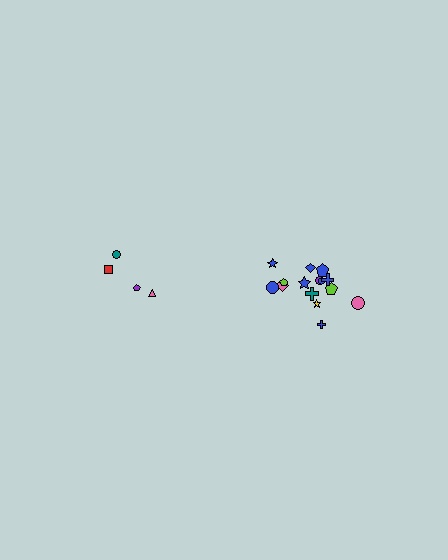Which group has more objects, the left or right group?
The right group.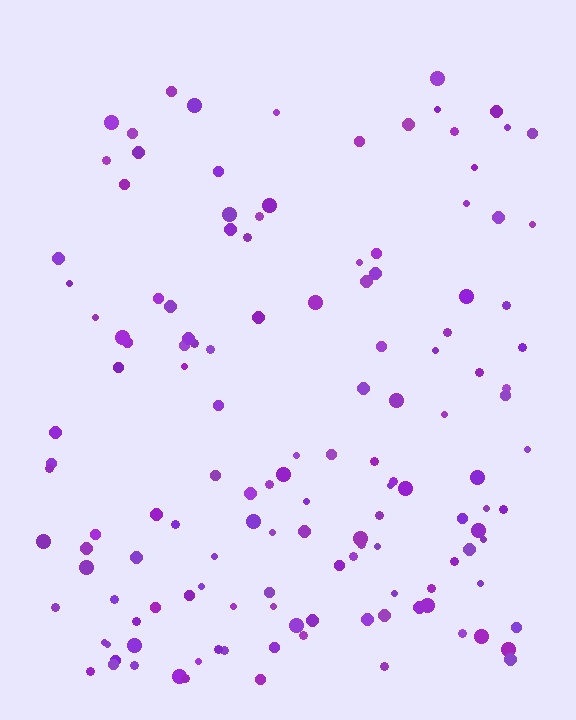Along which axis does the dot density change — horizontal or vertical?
Vertical.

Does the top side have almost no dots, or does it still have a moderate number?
Still a moderate number, just noticeably fewer than the bottom.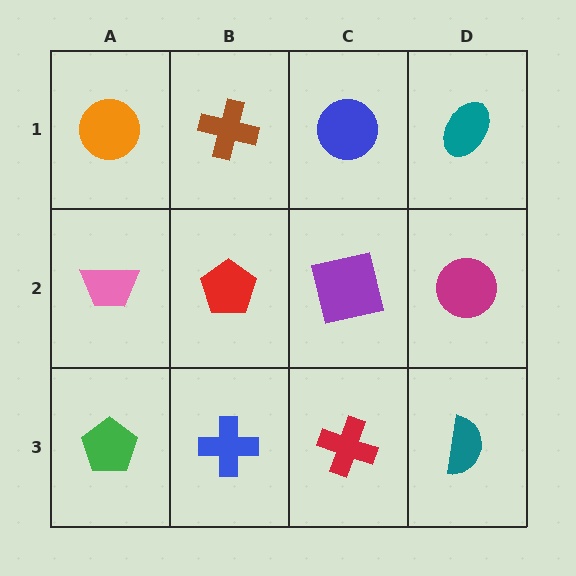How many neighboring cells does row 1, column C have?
3.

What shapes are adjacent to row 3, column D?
A magenta circle (row 2, column D), a red cross (row 3, column C).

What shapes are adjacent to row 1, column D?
A magenta circle (row 2, column D), a blue circle (row 1, column C).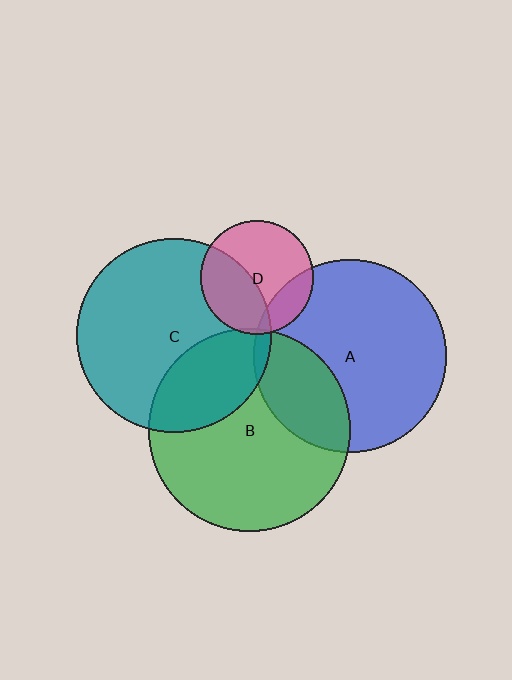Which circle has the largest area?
Circle B (green).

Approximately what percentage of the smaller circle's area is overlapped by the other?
Approximately 5%.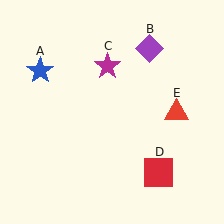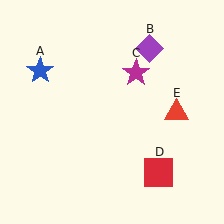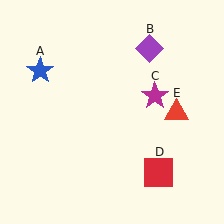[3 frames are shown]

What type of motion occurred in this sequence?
The magenta star (object C) rotated clockwise around the center of the scene.